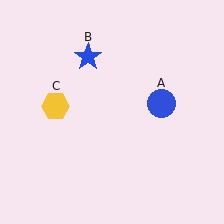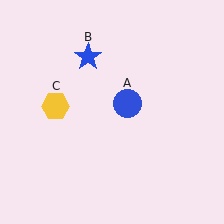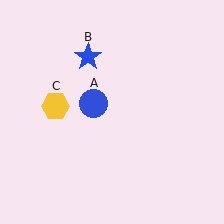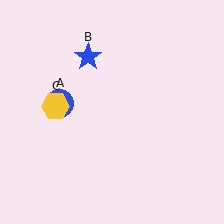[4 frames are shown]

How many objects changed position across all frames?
1 object changed position: blue circle (object A).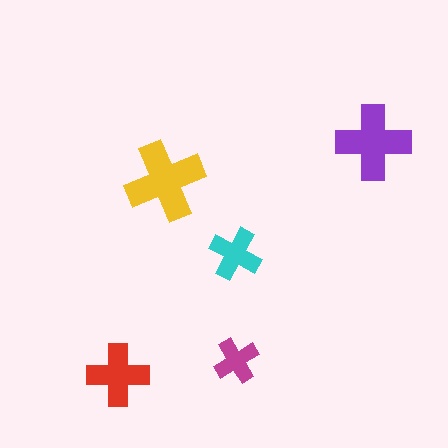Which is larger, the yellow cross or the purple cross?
The yellow one.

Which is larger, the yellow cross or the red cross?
The yellow one.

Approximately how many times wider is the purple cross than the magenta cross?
About 1.5 times wider.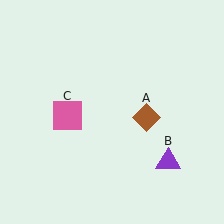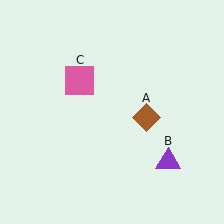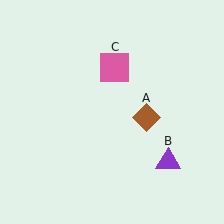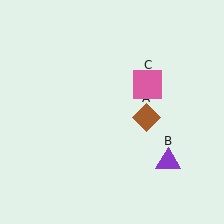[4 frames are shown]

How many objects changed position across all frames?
1 object changed position: pink square (object C).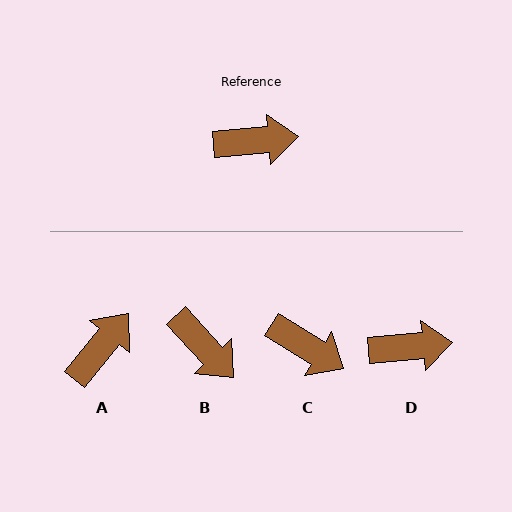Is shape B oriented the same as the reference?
No, it is off by about 52 degrees.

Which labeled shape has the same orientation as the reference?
D.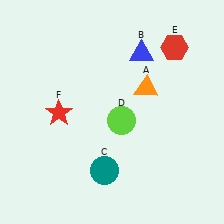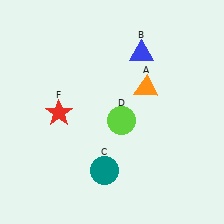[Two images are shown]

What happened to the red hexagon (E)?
The red hexagon (E) was removed in Image 2. It was in the top-right area of Image 1.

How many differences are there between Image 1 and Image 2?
There is 1 difference between the two images.